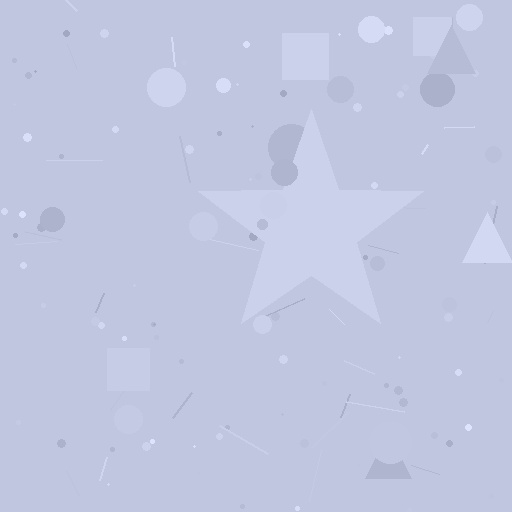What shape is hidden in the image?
A star is hidden in the image.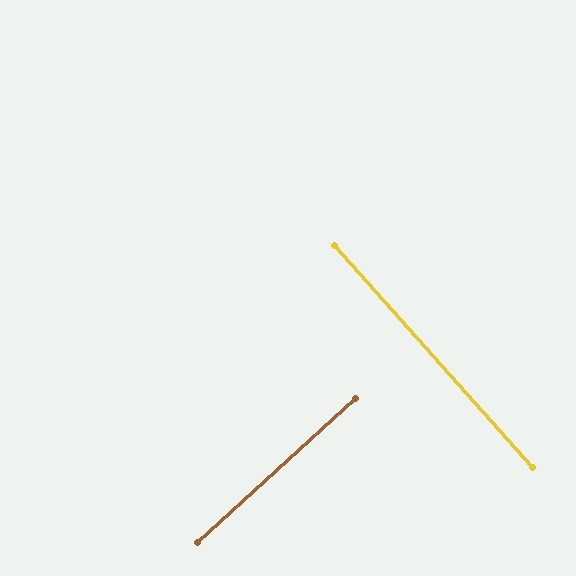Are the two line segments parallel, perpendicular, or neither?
Perpendicular — they meet at approximately 89°.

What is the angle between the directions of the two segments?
Approximately 89 degrees.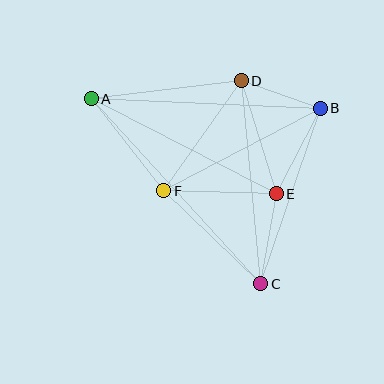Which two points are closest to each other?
Points B and D are closest to each other.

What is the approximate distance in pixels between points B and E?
The distance between B and E is approximately 96 pixels.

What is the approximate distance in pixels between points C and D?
The distance between C and D is approximately 204 pixels.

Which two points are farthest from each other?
Points A and C are farthest from each other.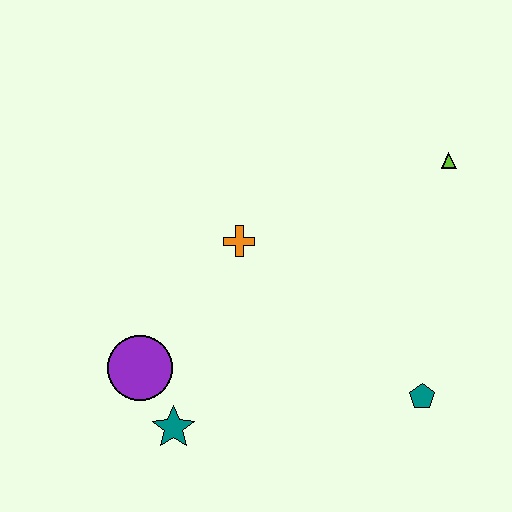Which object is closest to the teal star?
The purple circle is closest to the teal star.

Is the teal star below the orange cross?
Yes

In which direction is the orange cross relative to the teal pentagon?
The orange cross is to the left of the teal pentagon.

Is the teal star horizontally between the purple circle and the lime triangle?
Yes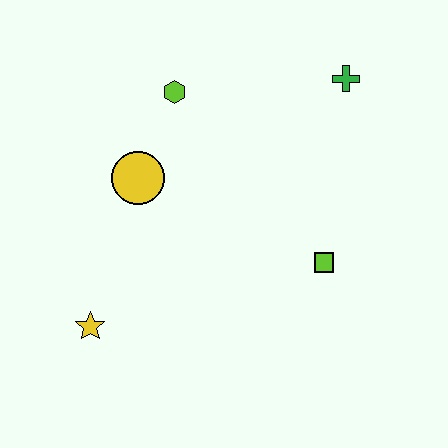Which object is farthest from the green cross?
The yellow star is farthest from the green cross.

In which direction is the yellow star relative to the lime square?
The yellow star is to the left of the lime square.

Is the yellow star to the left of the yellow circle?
Yes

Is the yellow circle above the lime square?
Yes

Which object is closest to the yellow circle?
The lime hexagon is closest to the yellow circle.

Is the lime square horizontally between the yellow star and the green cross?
Yes